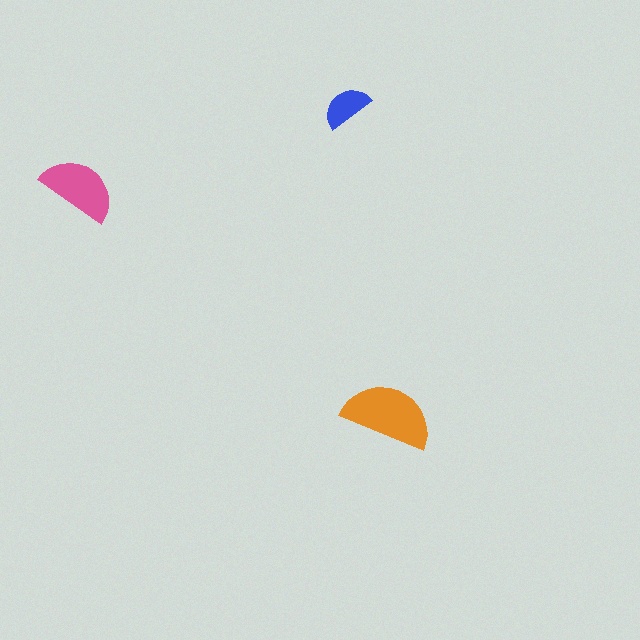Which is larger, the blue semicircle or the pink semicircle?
The pink one.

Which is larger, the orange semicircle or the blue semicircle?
The orange one.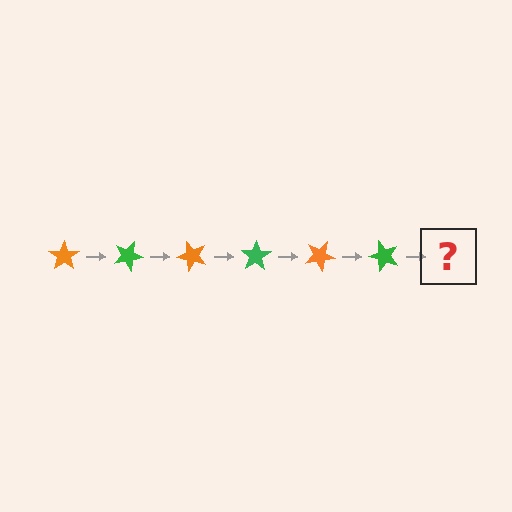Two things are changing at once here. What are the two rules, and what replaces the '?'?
The two rules are that it rotates 25 degrees each step and the color cycles through orange and green. The '?' should be an orange star, rotated 150 degrees from the start.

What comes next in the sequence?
The next element should be an orange star, rotated 150 degrees from the start.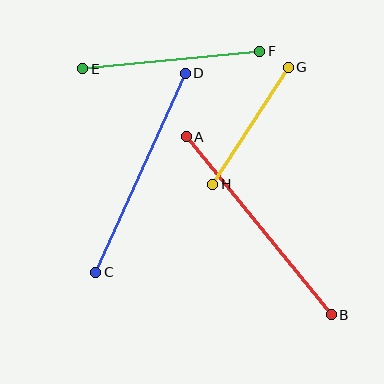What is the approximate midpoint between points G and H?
The midpoint is at approximately (250, 126) pixels.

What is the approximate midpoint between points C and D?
The midpoint is at approximately (140, 173) pixels.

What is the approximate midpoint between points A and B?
The midpoint is at approximately (259, 226) pixels.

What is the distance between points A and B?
The distance is approximately 230 pixels.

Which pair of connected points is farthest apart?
Points A and B are farthest apart.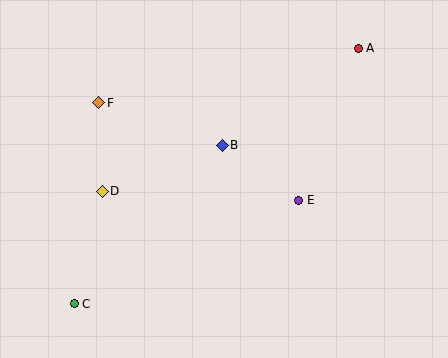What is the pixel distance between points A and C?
The distance between A and C is 382 pixels.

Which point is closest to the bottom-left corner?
Point C is closest to the bottom-left corner.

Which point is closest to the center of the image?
Point B at (222, 145) is closest to the center.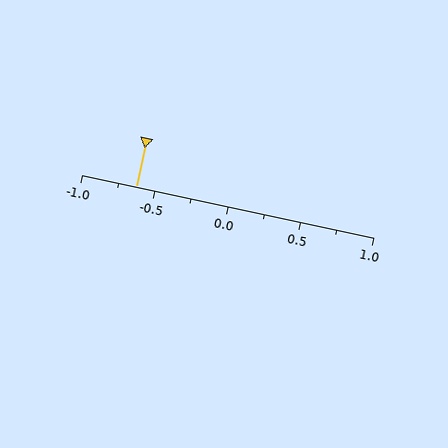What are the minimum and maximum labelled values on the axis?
The axis runs from -1.0 to 1.0.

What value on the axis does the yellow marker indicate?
The marker indicates approximately -0.62.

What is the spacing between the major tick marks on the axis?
The major ticks are spaced 0.5 apart.